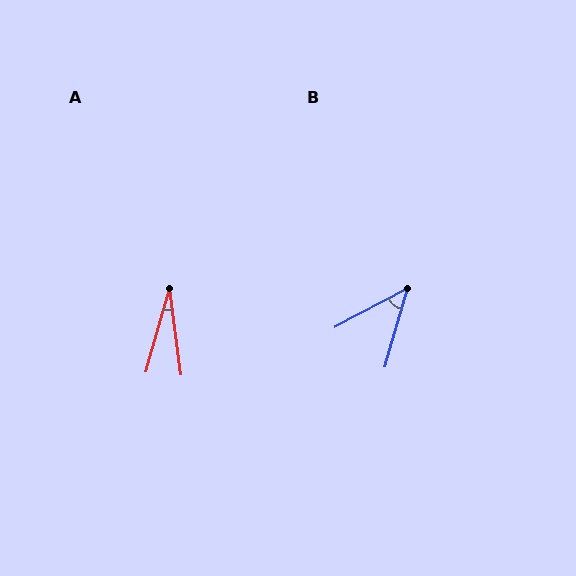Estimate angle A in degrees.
Approximately 23 degrees.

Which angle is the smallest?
A, at approximately 23 degrees.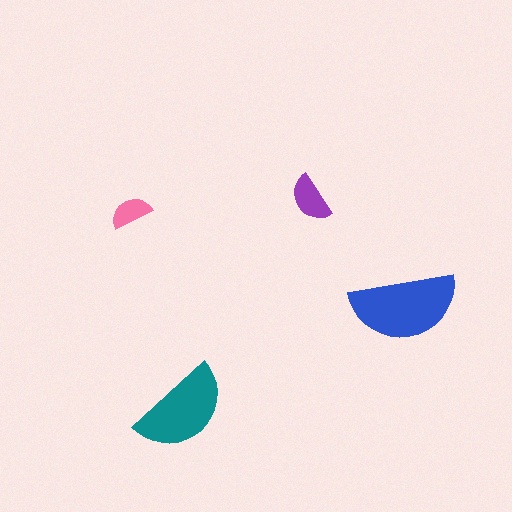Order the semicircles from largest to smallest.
the blue one, the teal one, the purple one, the pink one.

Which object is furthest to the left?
The pink semicircle is leftmost.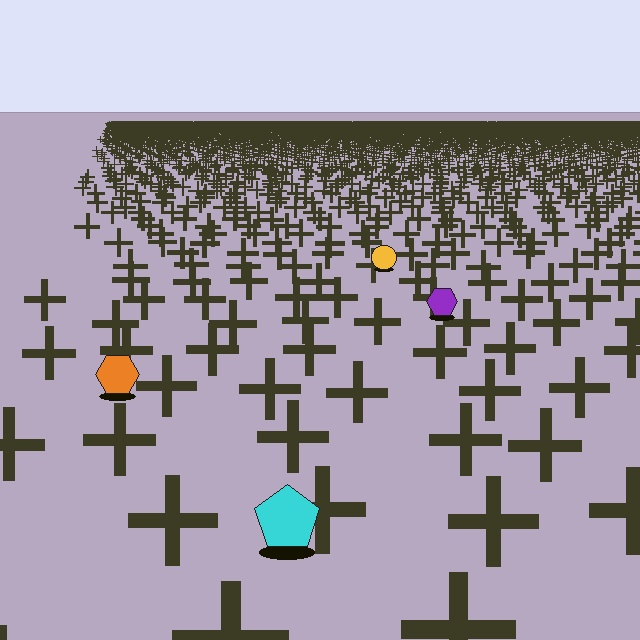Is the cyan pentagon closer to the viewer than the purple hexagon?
Yes. The cyan pentagon is closer — you can tell from the texture gradient: the ground texture is coarser near it.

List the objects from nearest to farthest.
From nearest to farthest: the cyan pentagon, the orange hexagon, the purple hexagon, the yellow circle.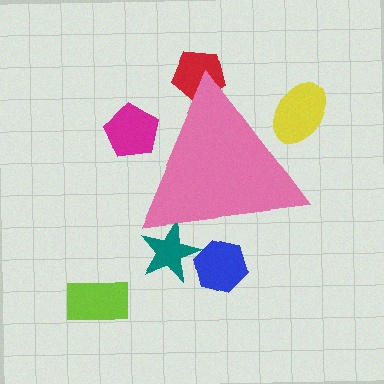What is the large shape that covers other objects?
A pink triangle.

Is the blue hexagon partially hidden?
Yes, the blue hexagon is partially hidden behind the pink triangle.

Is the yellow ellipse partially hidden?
Yes, the yellow ellipse is partially hidden behind the pink triangle.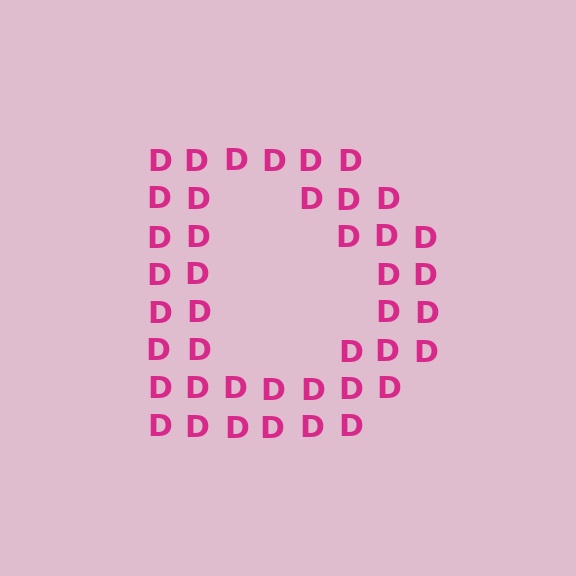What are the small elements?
The small elements are letter D's.